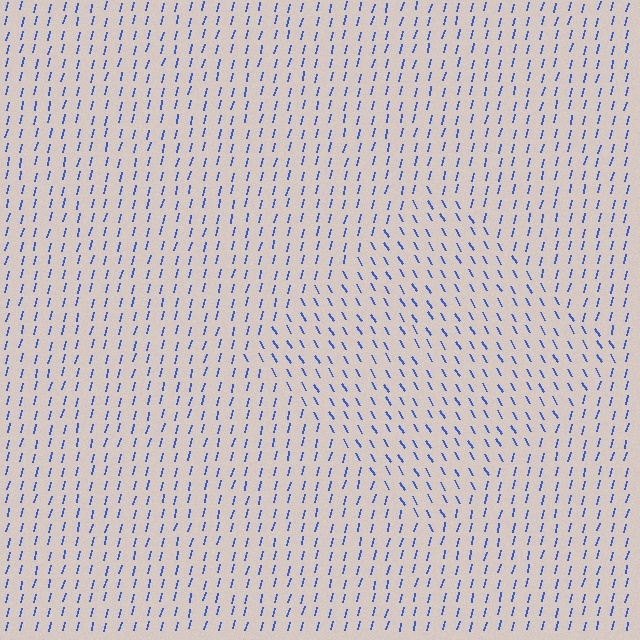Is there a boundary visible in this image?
Yes, there is a texture boundary formed by a change in line orientation.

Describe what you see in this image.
The image is filled with small blue line segments. A diamond region in the image has lines oriented differently from the surrounding lines, creating a visible texture boundary.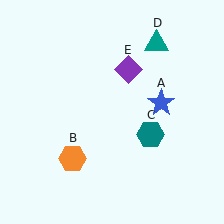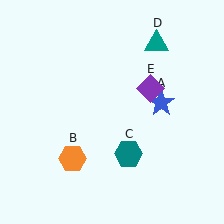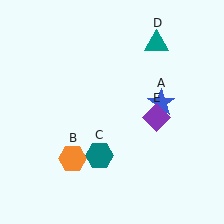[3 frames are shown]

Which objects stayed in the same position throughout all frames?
Blue star (object A) and orange hexagon (object B) and teal triangle (object D) remained stationary.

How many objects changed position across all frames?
2 objects changed position: teal hexagon (object C), purple diamond (object E).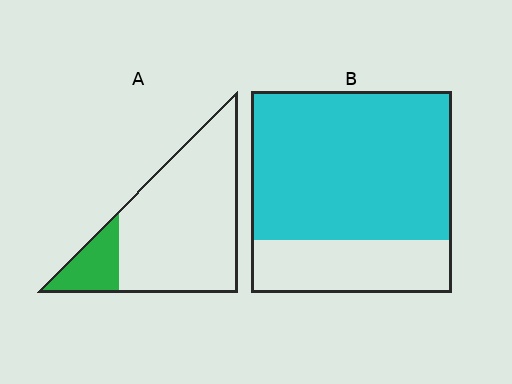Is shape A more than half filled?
No.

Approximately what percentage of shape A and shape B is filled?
A is approximately 15% and B is approximately 75%.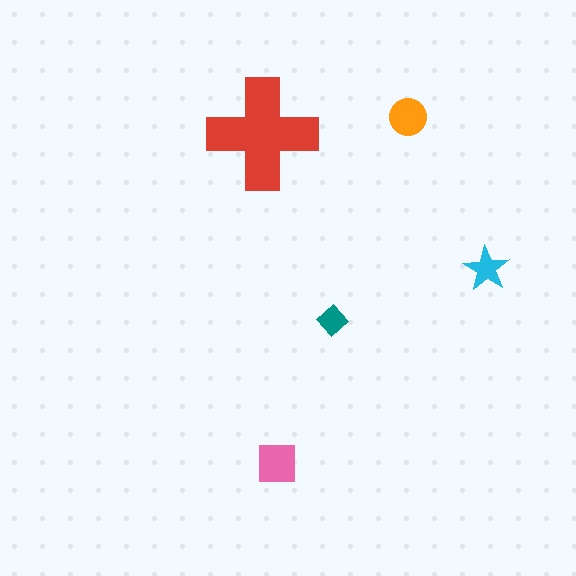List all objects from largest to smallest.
The red cross, the pink square, the orange circle, the cyan star, the teal diamond.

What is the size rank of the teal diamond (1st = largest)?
5th.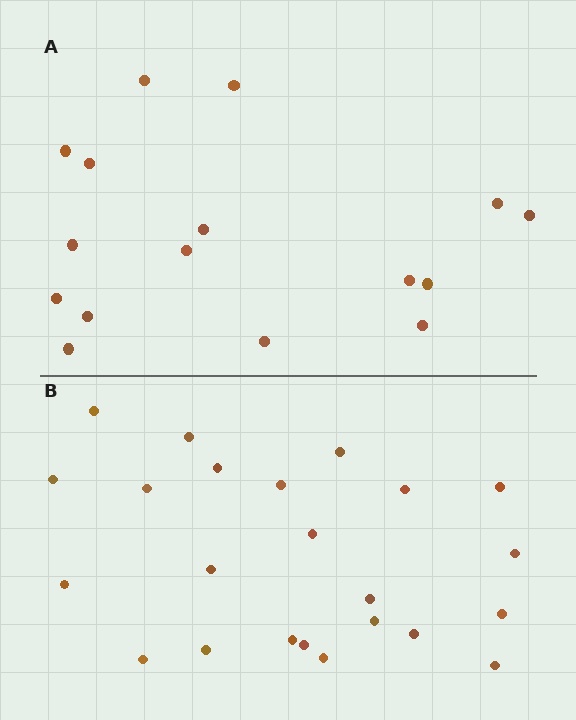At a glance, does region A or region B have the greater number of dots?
Region B (the bottom region) has more dots.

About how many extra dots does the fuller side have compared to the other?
Region B has roughly 8 or so more dots than region A.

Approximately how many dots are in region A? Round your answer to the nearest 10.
About 20 dots. (The exact count is 16, which rounds to 20.)